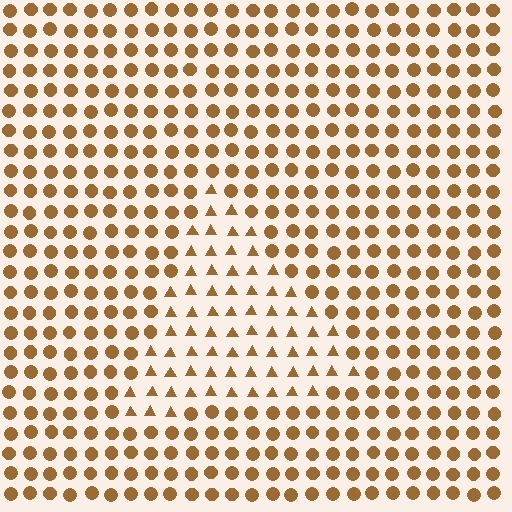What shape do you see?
I see a triangle.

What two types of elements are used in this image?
The image uses triangles inside the triangle region and circles outside it.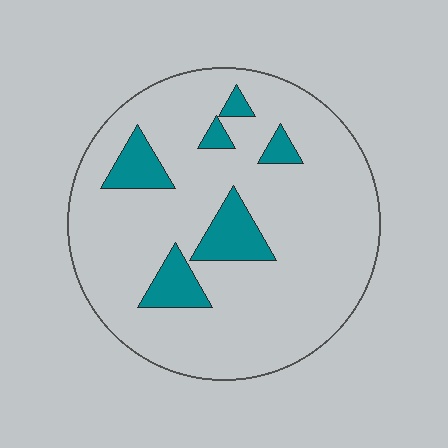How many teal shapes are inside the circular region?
6.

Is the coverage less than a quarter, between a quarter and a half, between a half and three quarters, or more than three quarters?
Less than a quarter.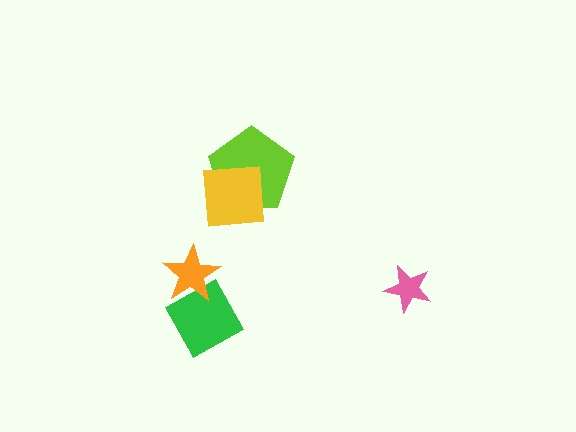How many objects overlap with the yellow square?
1 object overlaps with the yellow square.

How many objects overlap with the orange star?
1 object overlaps with the orange star.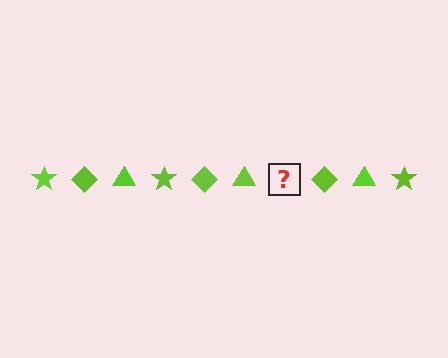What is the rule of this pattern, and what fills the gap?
The rule is that the pattern cycles through star, diamond, triangle shapes in lime. The gap should be filled with a lime star.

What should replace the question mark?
The question mark should be replaced with a lime star.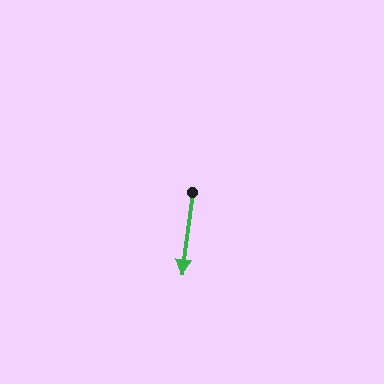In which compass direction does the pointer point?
South.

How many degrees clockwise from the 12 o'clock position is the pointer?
Approximately 187 degrees.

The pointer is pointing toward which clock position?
Roughly 6 o'clock.